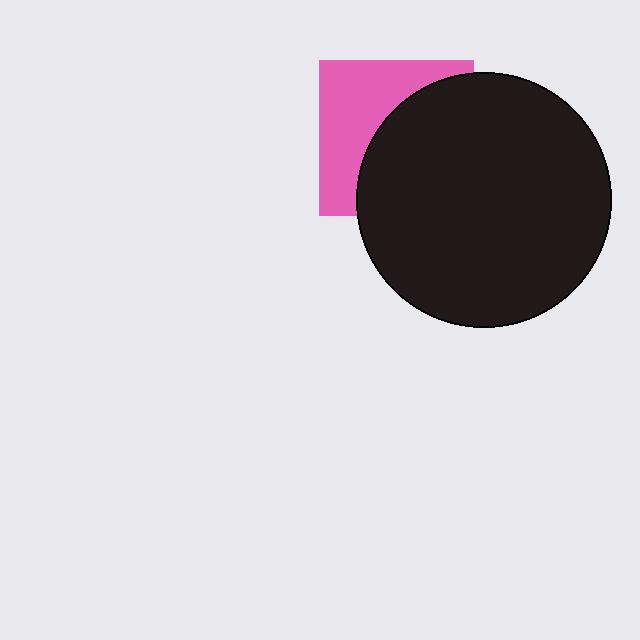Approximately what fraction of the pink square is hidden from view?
Roughly 55% of the pink square is hidden behind the black circle.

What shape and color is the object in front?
The object in front is a black circle.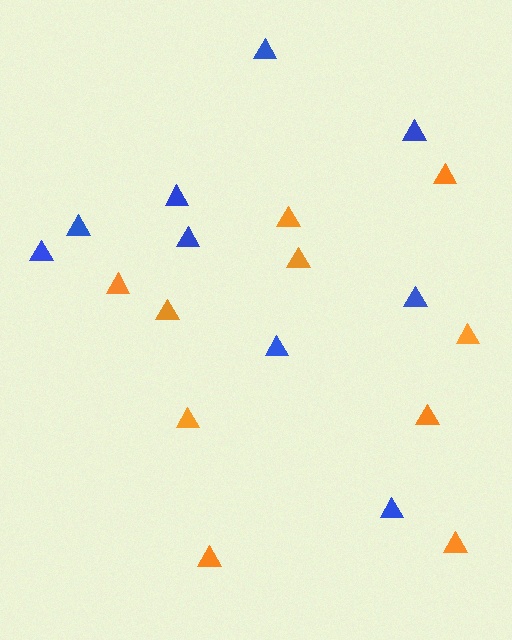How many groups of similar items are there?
There are 2 groups: one group of orange triangles (10) and one group of blue triangles (9).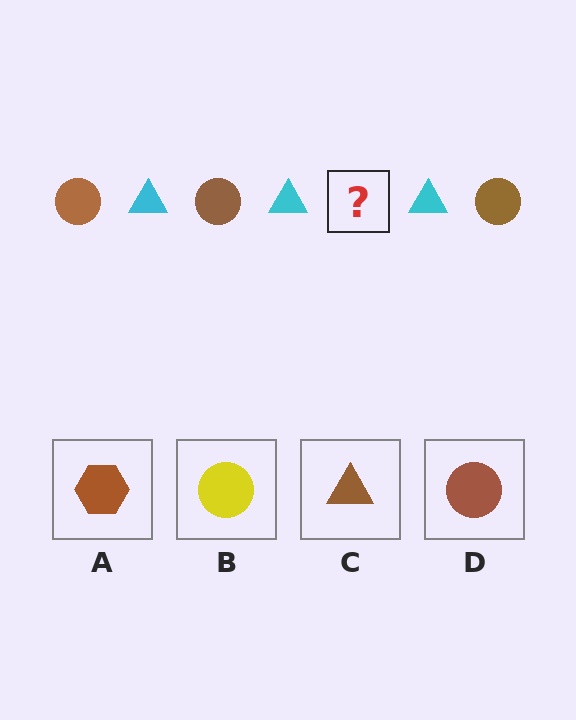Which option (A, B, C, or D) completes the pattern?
D.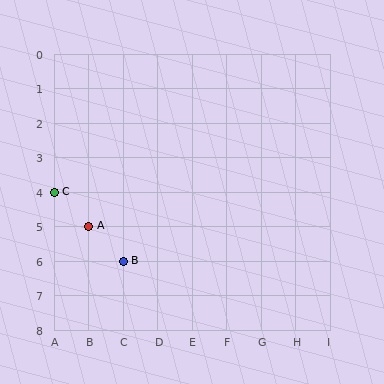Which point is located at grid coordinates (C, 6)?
Point B is at (C, 6).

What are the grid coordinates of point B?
Point B is at grid coordinates (C, 6).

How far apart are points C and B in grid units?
Points C and B are 2 columns and 2 rows apart (about 2.8 grid units diagonally).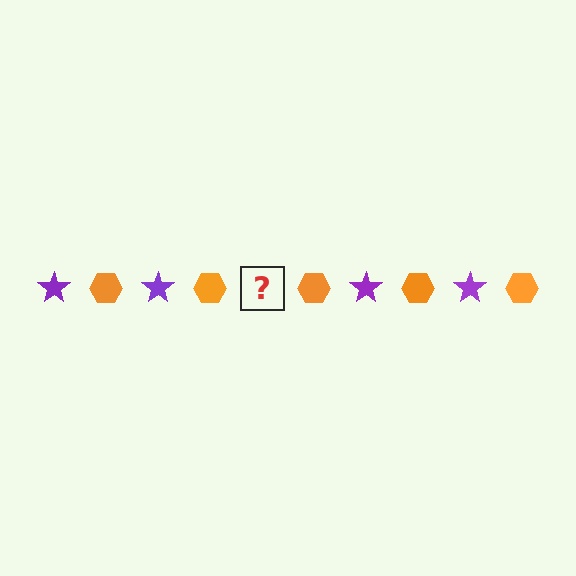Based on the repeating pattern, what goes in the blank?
The blank should be a purple star.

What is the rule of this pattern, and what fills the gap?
The rule is that the pattern alternates between purple star and orange hexagon. The gap should be filled with a purple star.